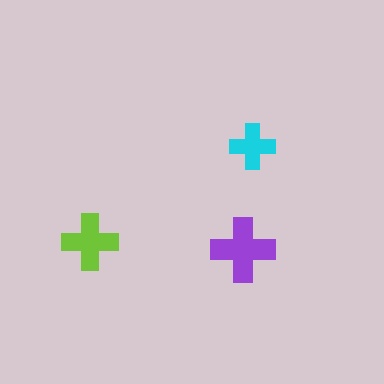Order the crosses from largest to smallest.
the purple one, the lime one, the cyan one.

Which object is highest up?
The cyan cross is topmost.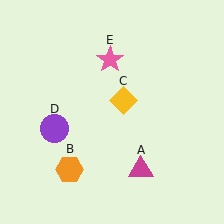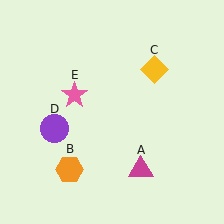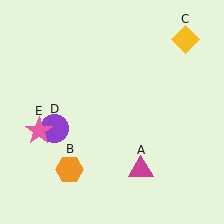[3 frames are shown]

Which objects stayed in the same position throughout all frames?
Magenta triangle (object A) and orange hexagon (object B) and purple circle (object D) remained stationary.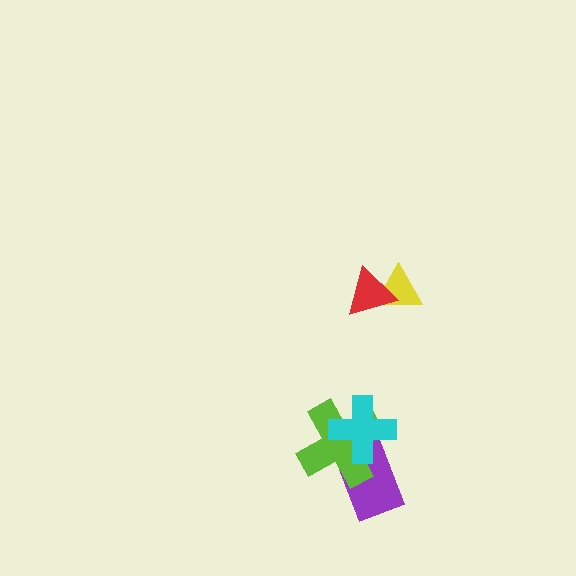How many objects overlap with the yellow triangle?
1 object overlaps with the yellow triangle.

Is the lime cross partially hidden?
Yes, it is partially covered by another shape.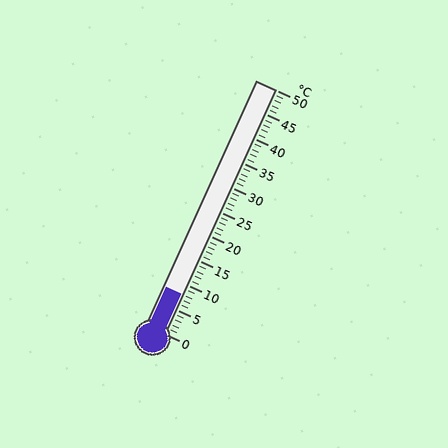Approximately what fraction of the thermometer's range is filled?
The thermometer is filled to approximately 15% of its range.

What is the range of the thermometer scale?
The thermometer scale ranges from 0°C to 50°C.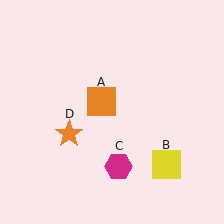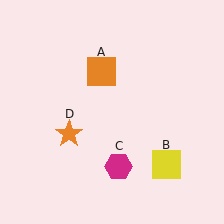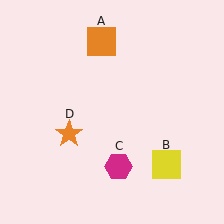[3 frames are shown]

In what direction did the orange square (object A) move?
The orange square (object A) moved up.